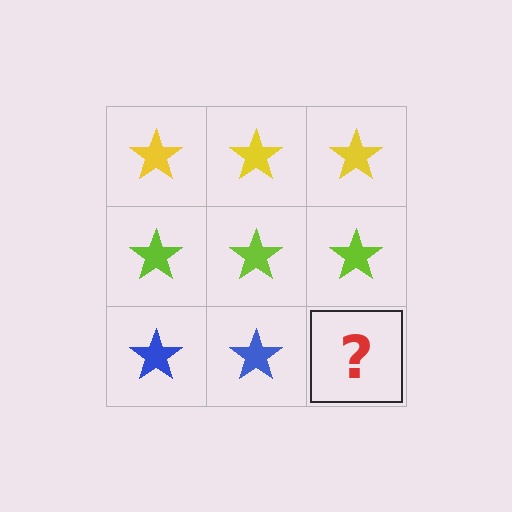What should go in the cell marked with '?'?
The missing cell should contain a blue star.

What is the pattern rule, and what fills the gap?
The rule is that each row has a consistent color. The gap should be filled with a blue star.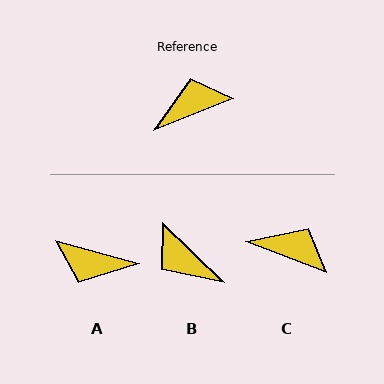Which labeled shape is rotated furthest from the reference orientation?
A, about 144 degrees away.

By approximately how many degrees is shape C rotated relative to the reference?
Approximately 43 degrees clockwise.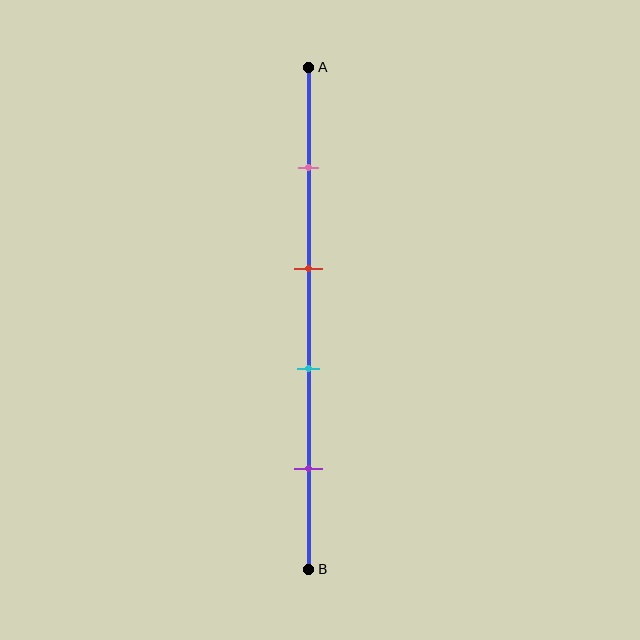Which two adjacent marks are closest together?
The red and cyan marks are the closest adjacent pair.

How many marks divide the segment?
There are 4 marks dividing the segment.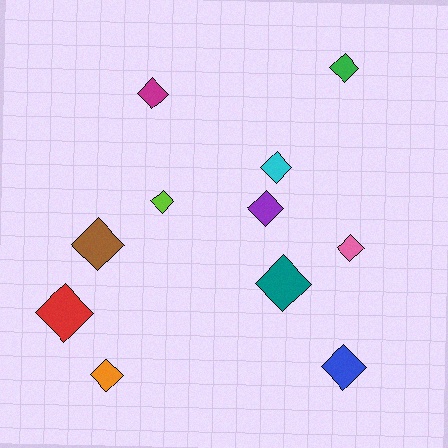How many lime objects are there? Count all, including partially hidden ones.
There is 1 lime object.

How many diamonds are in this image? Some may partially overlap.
There are 11 diamonds.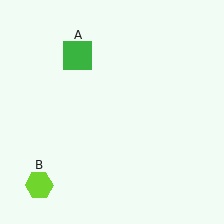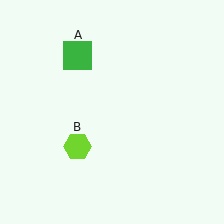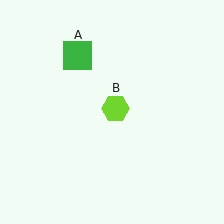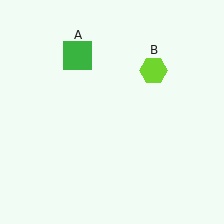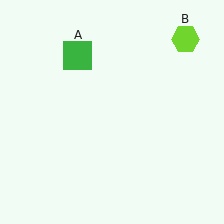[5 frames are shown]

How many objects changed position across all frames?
1 object changed position: lime hexagon (object B).